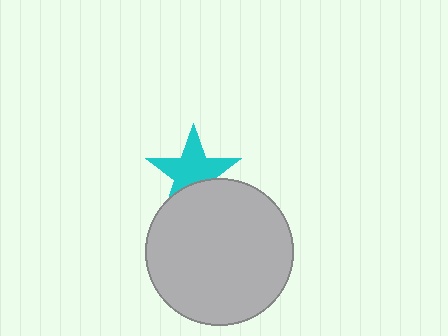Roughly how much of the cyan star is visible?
Most of it is visible (roughly 69%).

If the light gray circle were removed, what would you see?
You would see the complete cyan star.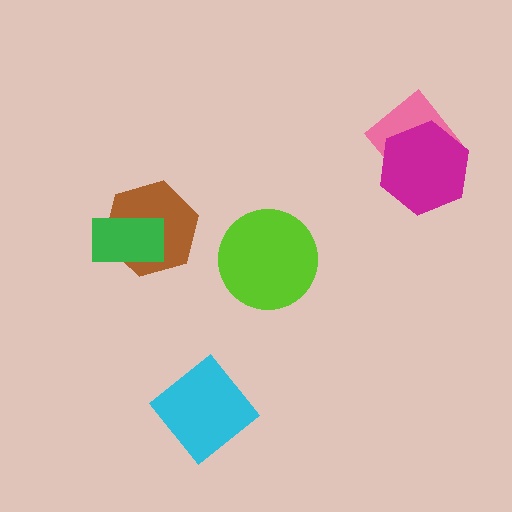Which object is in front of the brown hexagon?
The green rectangle is in front of the brown hexagon.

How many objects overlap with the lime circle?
0 objects overlap with the lime circle.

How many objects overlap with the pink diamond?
1 object overlaps with the pink diamond.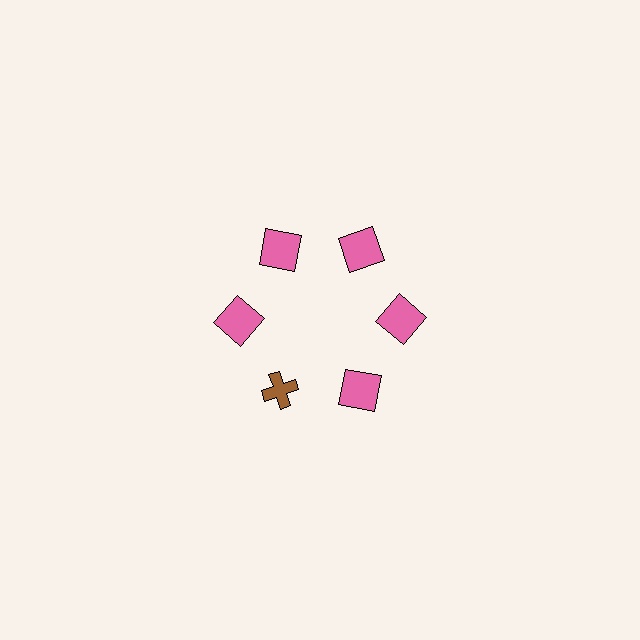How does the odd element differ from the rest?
It differs in both color (brown instead of pink) and shape (cross instead of square).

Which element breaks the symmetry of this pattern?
The brown cross at roughly the 7 o'clock position breaks the symmetry. All other shapes are pink squares.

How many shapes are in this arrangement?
There are 6 shapes arranged in a ring pattern.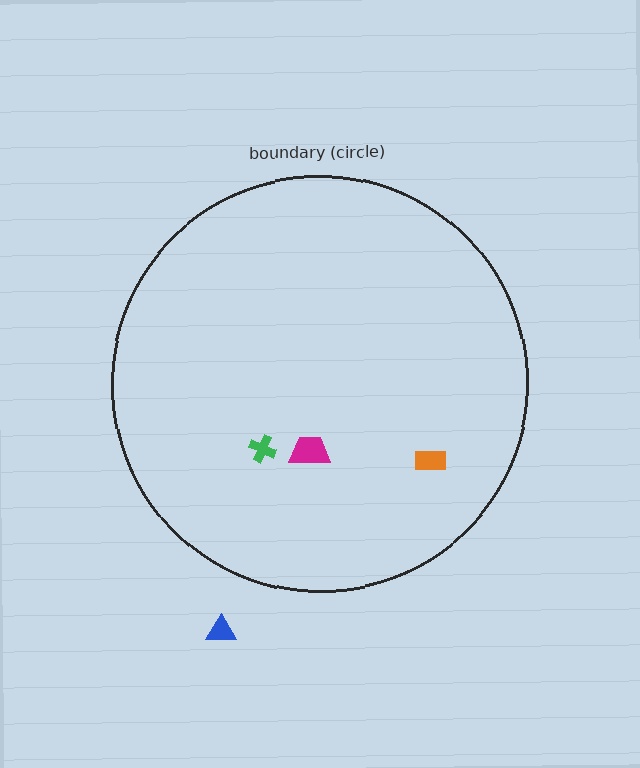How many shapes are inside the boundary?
3 inside, 1 outside.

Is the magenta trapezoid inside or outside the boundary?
Inside.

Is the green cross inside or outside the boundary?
Inside.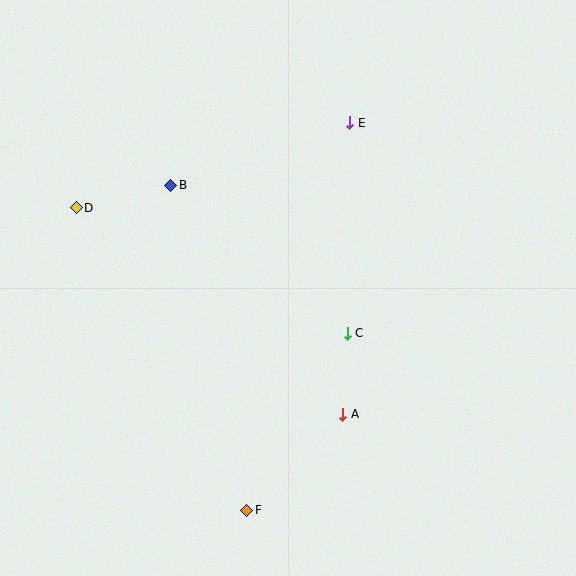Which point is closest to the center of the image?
Point C at (347, 333) is closest to the center.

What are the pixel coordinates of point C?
Point C is at (347, 333).